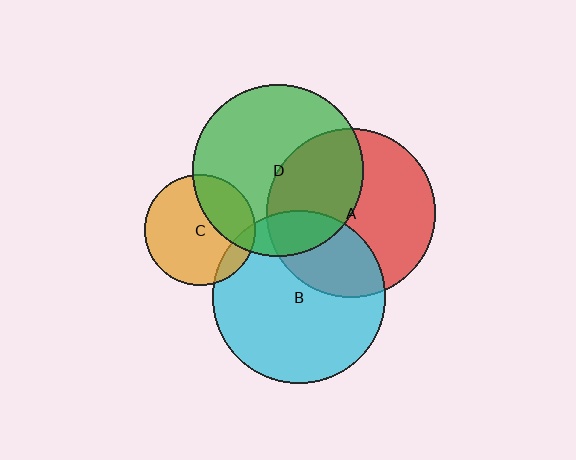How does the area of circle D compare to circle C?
Approximately 2.4 times.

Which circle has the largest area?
Circle B (cyan).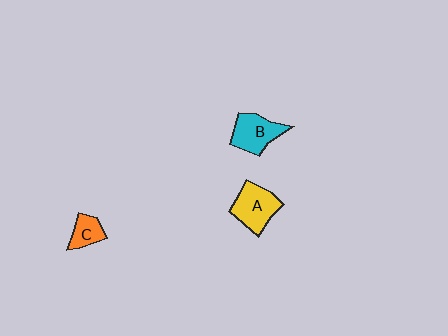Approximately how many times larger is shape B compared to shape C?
Approximately 1.7 times.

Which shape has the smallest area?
Shape C (orange).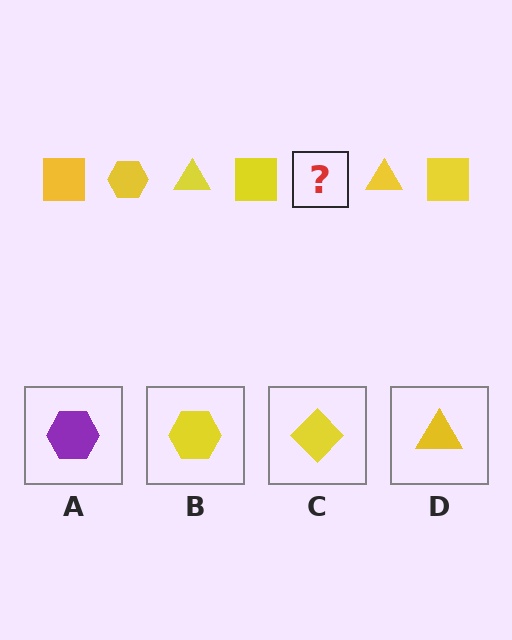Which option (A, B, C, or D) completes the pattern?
B.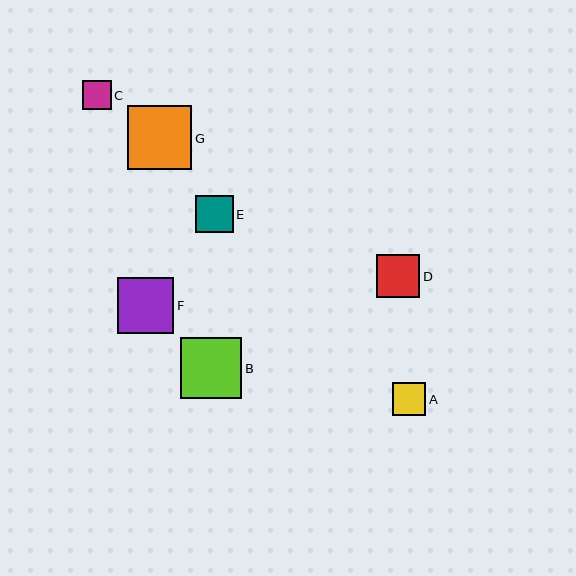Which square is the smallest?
Square C is the smallest with a size of approximately 29 pixels.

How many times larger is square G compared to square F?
Square G is approximately 1.1 times the size of square F.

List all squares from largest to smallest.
From largest to smallest: G, B, F, D, E, A, C.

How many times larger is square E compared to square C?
Square E is approximately 1.3 times the size of square C.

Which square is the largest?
Square G is the largest with a size of approximately 64 pixels.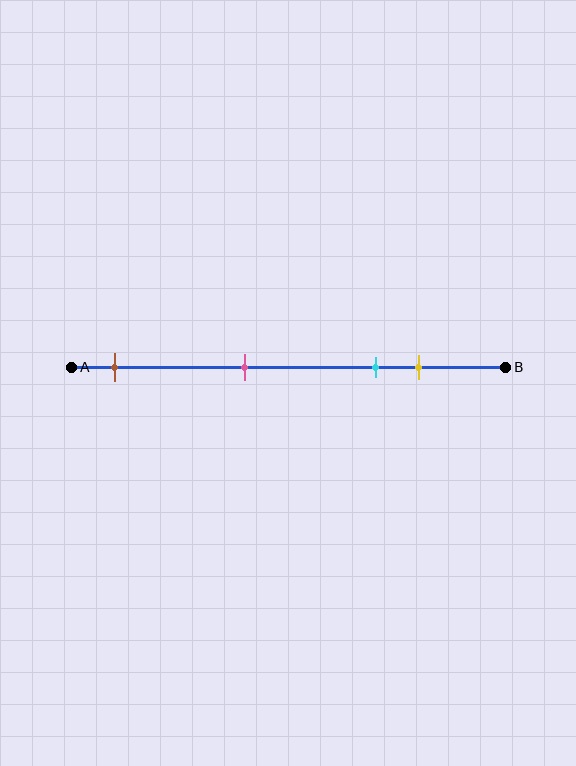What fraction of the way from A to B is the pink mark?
The pink mark is approximately 40% (0.4) of the way from A to B.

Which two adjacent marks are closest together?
The cyan and yellow marks are the closest adjacent pair.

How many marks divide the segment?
There are 4 marks dividing the segment.